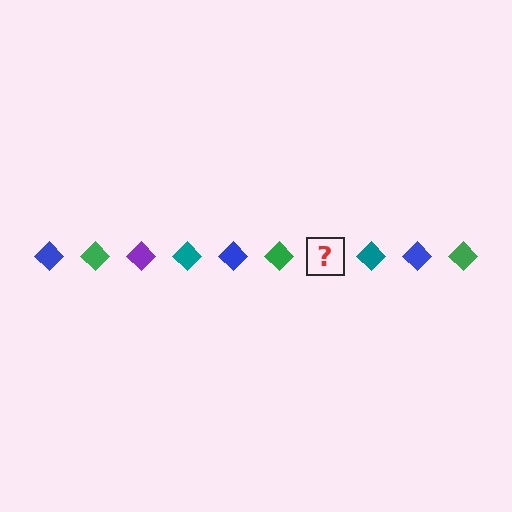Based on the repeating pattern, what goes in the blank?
The blank should be a purple diamond.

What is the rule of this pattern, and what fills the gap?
The rule is that the pattern cycles through blue, green, purple, teal diamonds. The gap should be filled with a purple diamond.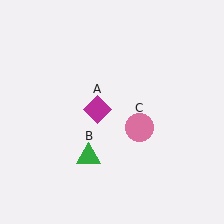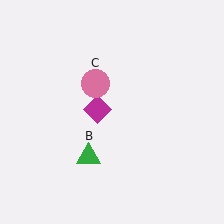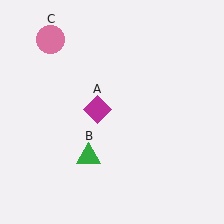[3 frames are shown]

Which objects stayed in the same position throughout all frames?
Magenta diamond (object A) and green triangle (object B) remained stationary.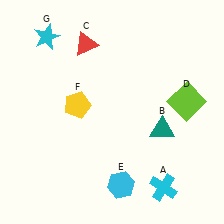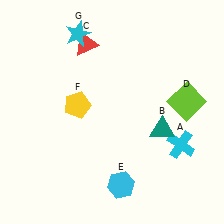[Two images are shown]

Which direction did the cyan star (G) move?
The cyan star (G) moved right.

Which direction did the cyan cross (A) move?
The cyan cross (A) moved up.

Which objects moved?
The objects that moved are: the cyan cross (A), the cyan star (G).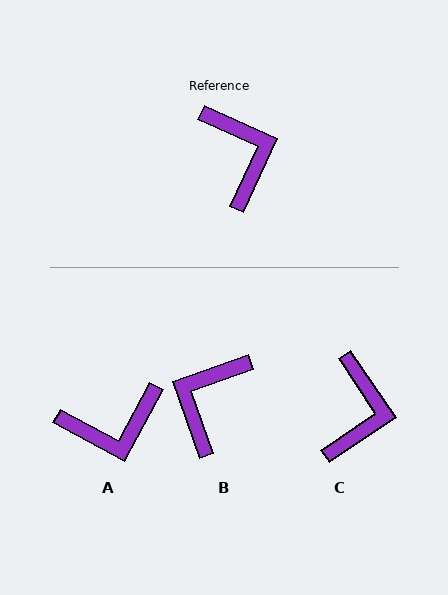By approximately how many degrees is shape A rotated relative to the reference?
Approximately 94 degrees clockwise.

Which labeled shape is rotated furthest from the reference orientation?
B, about 134 degrees away.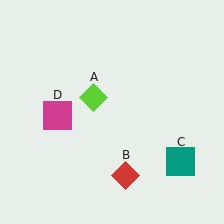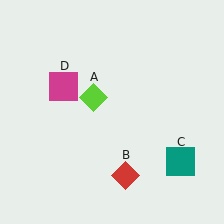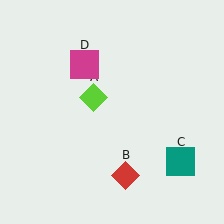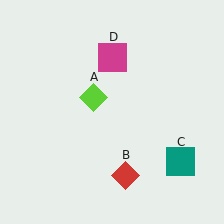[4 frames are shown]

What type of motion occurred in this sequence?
The magenta square (object D) rotated clockwise around the center of the scene.